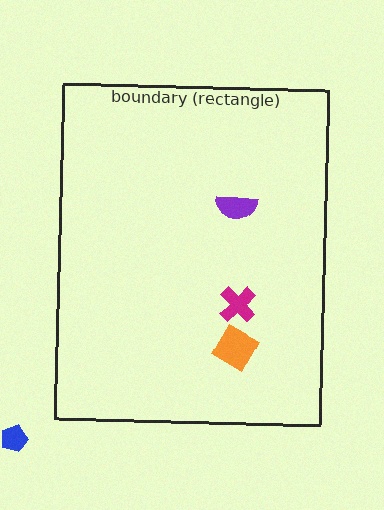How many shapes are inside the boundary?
3 inside, 1 outside.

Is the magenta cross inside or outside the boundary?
Inside.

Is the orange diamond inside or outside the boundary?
Inside.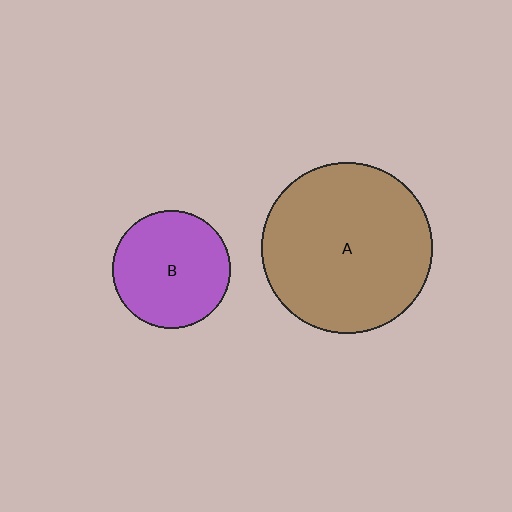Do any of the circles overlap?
No, none of the circles overlap.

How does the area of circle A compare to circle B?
Approximately 2.1 times.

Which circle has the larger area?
Circle A (brown).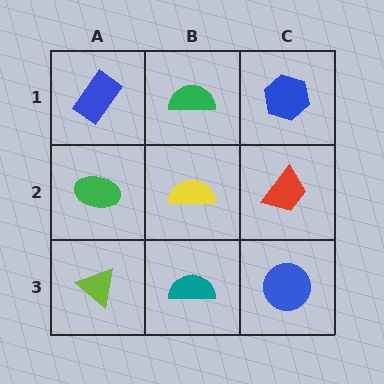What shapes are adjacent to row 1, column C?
A red trapezoid (row 2, column C), a green semicircle (row 1, column B).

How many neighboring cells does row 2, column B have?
4.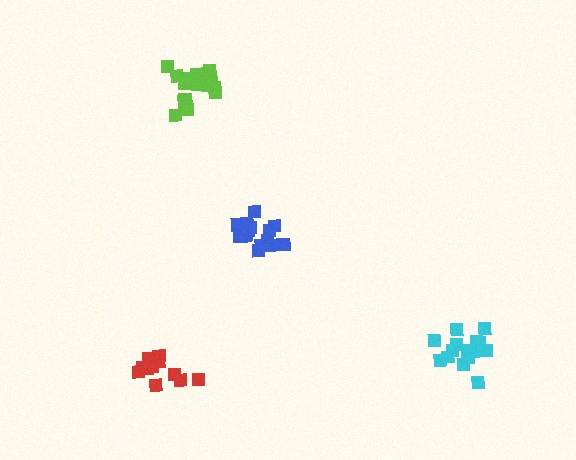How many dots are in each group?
Group 1: 12 dots, Group 2: 16 dots, Group 3: 16 dots, Group 4: 15 dots (59 total).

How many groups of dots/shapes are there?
There are 4 groups.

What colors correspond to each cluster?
The clusters are colored: red, lime, cyan, blue.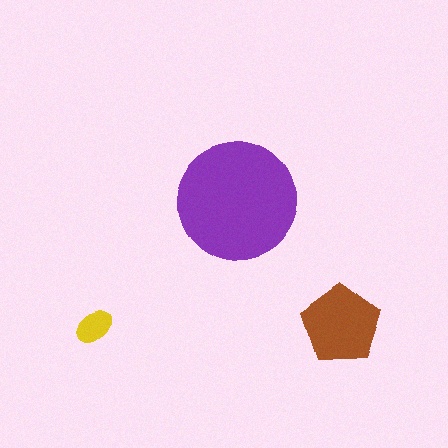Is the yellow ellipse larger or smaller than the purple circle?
Smaller.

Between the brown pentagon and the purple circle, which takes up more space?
The purple circle.